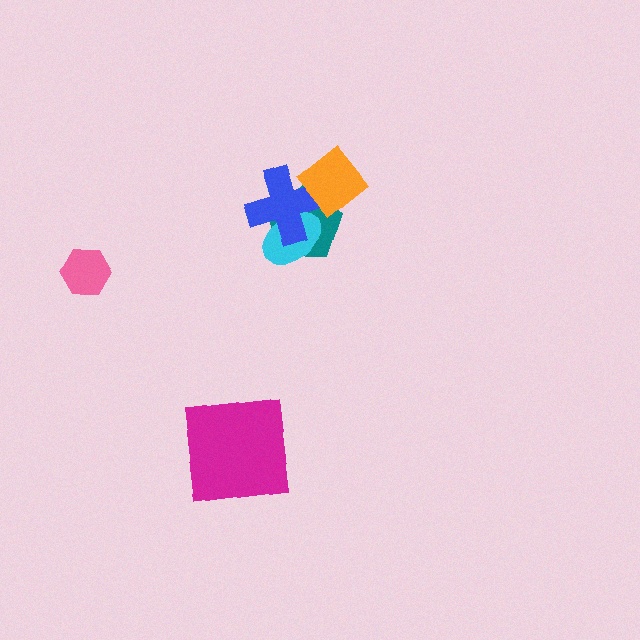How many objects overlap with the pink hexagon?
0 objects overlap with the pink hexagon.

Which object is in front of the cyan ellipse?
The blue cross is in front of the cyan ellipse.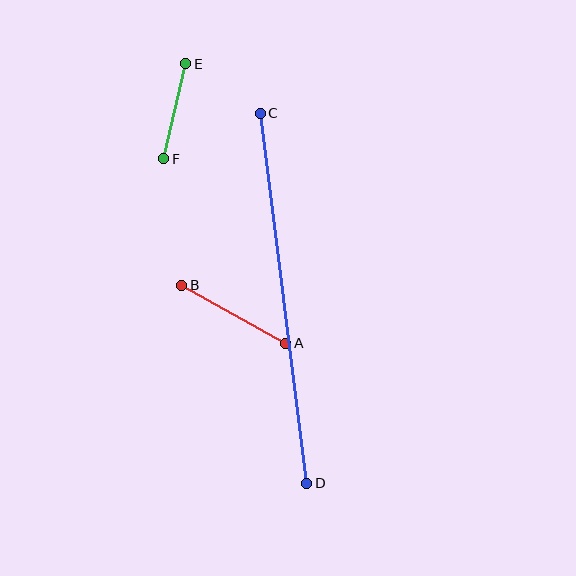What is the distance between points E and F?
The distance is approximately 97 pixels.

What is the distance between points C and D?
The distance is approximately 373 pixels.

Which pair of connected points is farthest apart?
Points C and D are farthest apart.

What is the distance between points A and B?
The distance is approximately 119 pixels.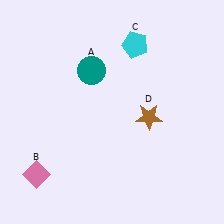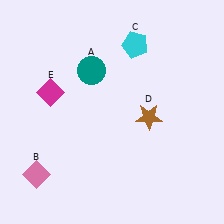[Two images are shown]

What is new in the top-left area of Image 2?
A magenta diamond (E) was added in the top-left area of Image 2.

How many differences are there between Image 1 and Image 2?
There is 1 difference between the two images.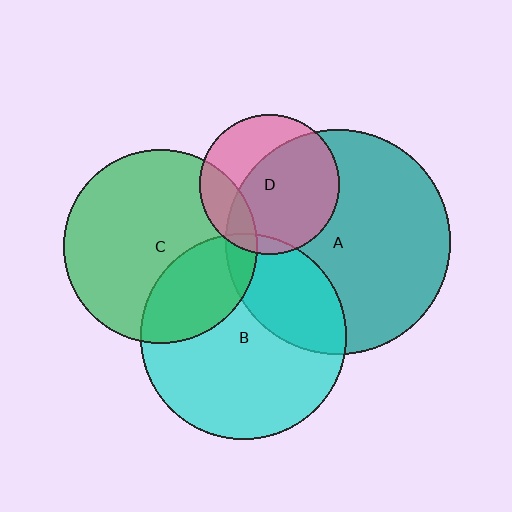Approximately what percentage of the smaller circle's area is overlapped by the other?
Approximately 5%.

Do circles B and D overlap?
Yes.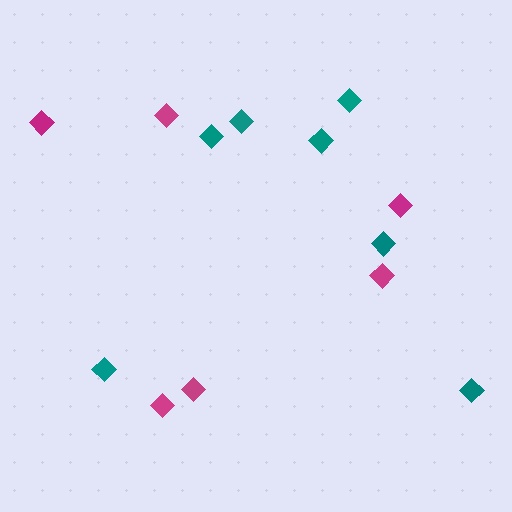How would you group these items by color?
There are 2 groups: one group of teal diamonds (7) and one group of magenta diamonds (6).